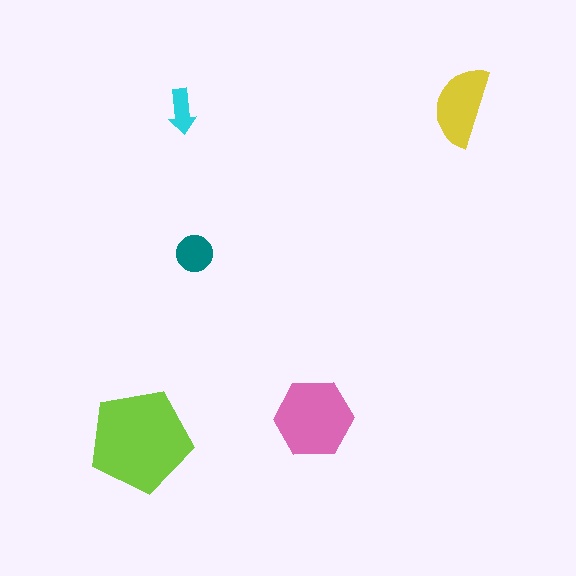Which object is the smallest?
The cyan arrow.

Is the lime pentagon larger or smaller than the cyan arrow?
Larger.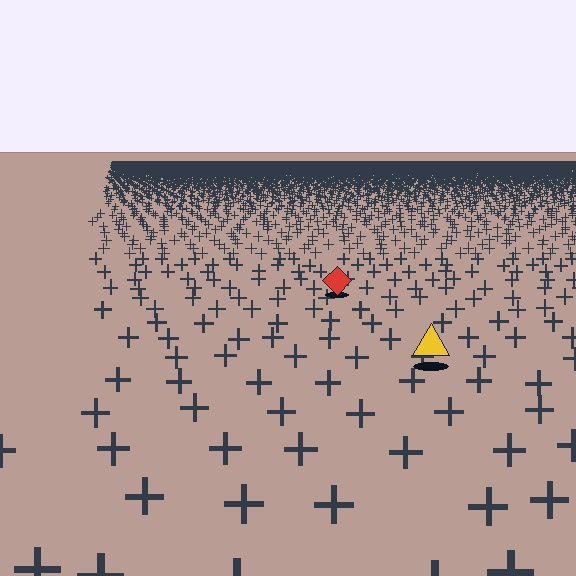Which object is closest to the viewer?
The yellow triangle is closest. The texture marks near it are larger and more spread out.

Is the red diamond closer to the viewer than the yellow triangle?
No. The yellow triangle is closer — you can tell from the texture gradient: the ground texture is coarser near it.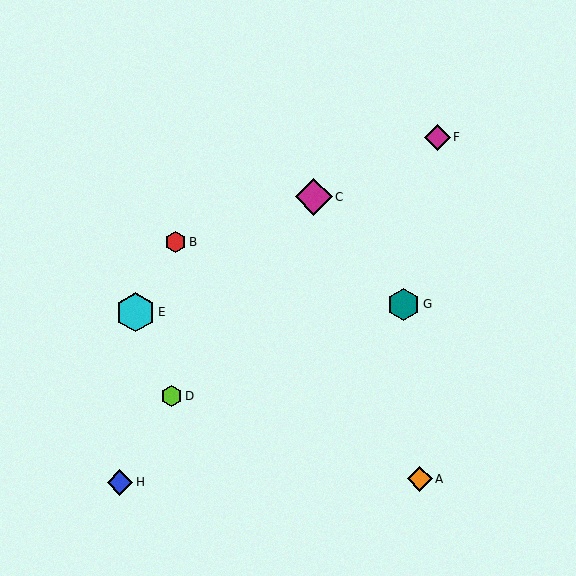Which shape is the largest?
The cyan hexagon (labeled E) is the largest.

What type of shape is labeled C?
Shape C is a magenta diamond.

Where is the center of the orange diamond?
The center of the orange diamond is at (420, 479).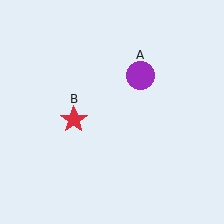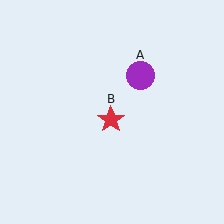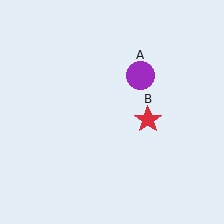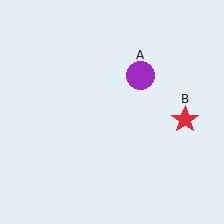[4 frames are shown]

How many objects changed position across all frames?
1 object changed position: red star (object B).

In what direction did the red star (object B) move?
The red star (object B) moved right.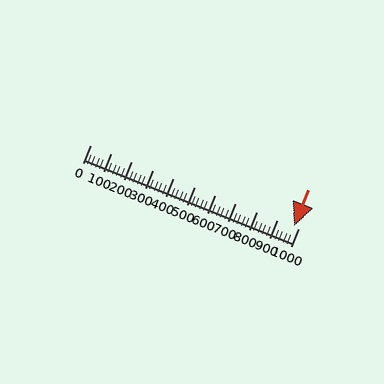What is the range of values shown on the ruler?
The ruler shows values from 0 to 1000.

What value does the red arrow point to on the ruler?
The red arrow points to approximately 979.